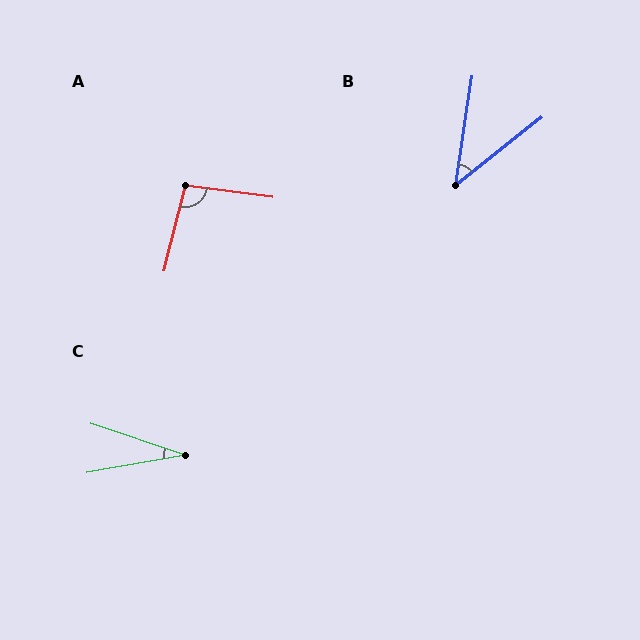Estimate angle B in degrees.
Approximately 43 degrees.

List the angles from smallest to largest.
C (28°), B (43°), A (97°).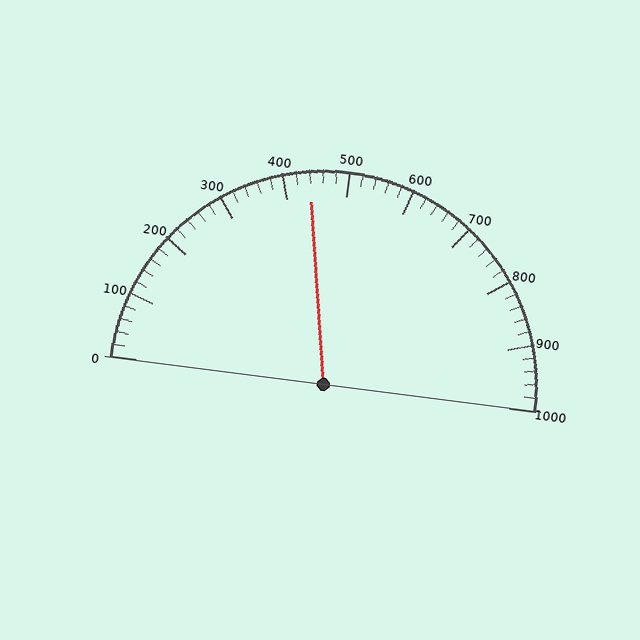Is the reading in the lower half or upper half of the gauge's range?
The reading is in the lower half of the range (0 to 1000).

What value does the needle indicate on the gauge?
The needle indicates approximately 440.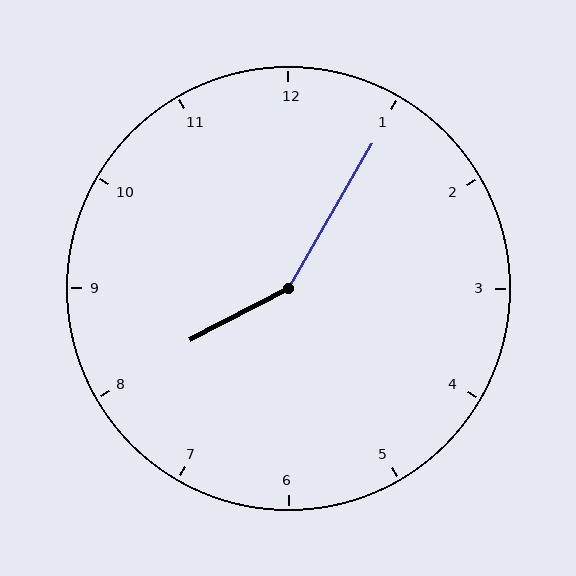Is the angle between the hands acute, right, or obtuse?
It is obtuse.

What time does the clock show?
8:05.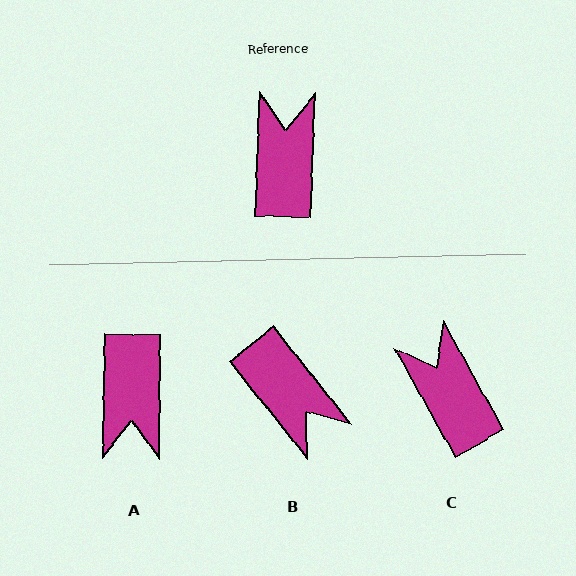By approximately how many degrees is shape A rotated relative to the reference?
Approximately 179 degrees clockwise.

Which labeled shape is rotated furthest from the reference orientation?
A, about 179 degrees away.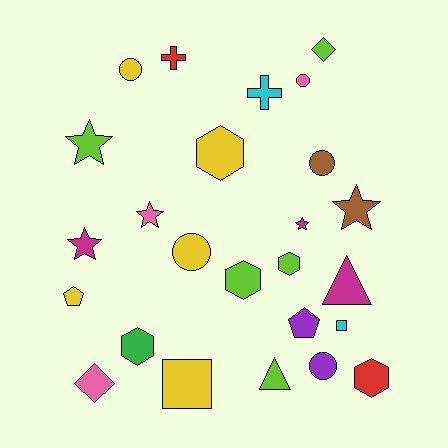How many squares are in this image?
There are 2 squares.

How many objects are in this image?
There are 25 objects.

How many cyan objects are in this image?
There are 2 cyan objects.